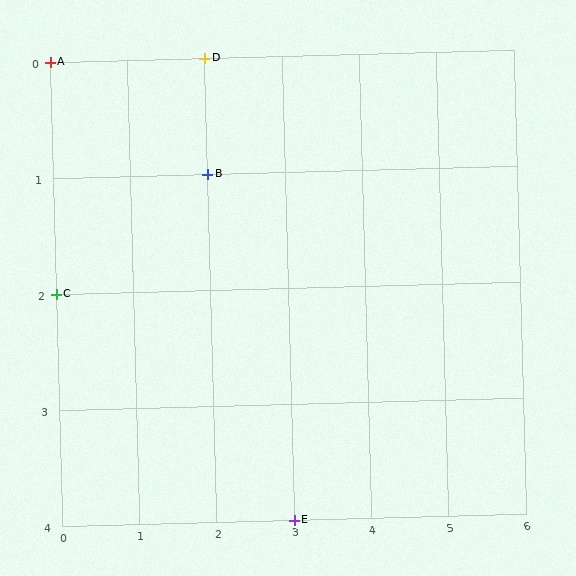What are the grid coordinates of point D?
Point D is at grid coordinates (2, 0).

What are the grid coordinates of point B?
Point B is at grid coordinates (2, 1).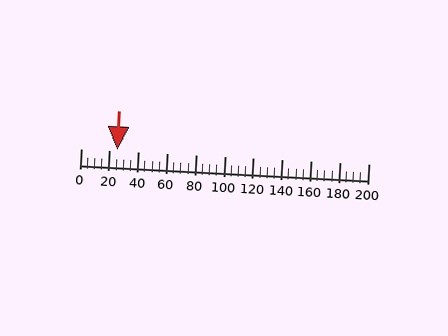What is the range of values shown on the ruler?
The ruler shows values from 0 to 200.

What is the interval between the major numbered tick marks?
The major tick marks are spaced 20 units apart.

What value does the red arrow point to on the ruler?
The red arrow points to approximately 25.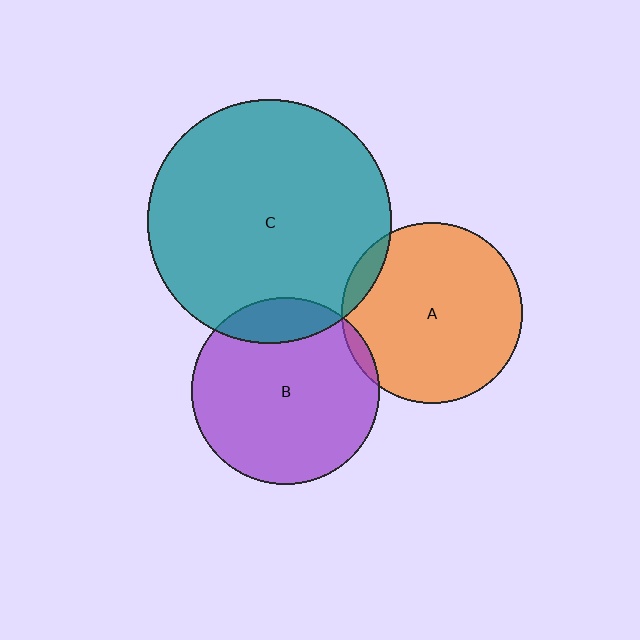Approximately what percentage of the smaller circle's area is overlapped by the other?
Approximately 5%.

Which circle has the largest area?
Circle C (teal).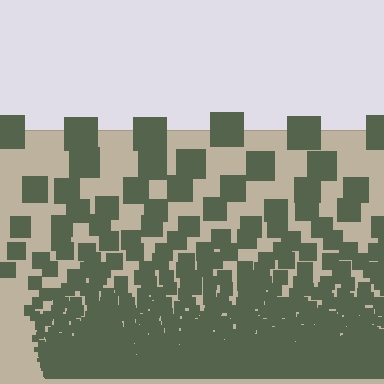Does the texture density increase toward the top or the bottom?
Density increases toward the bottom.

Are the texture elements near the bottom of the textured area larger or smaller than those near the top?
Smaller. The gradient is inverted — elements near the bottom are smaller and denser.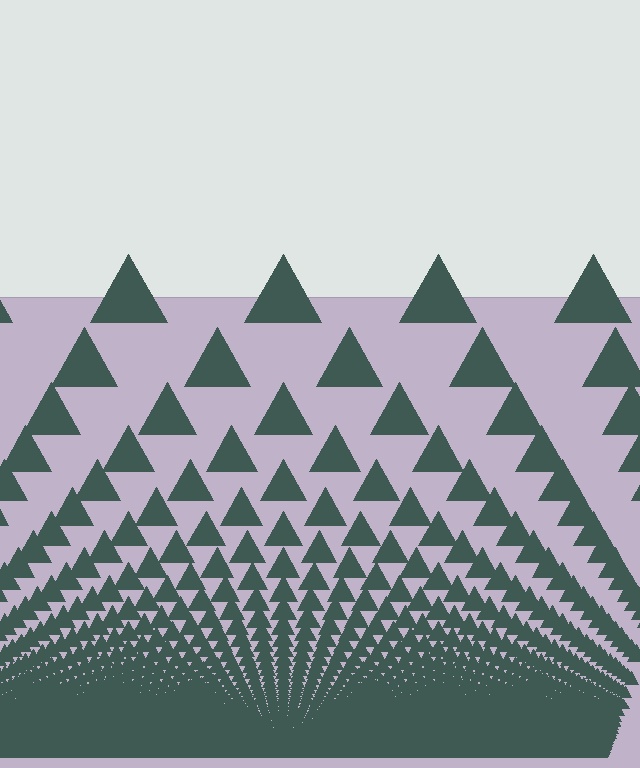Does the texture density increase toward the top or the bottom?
Density increases toward the bottom.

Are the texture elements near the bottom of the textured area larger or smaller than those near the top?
Smaller. The gradient is inverted — elements near the bottom are smaller and denser.